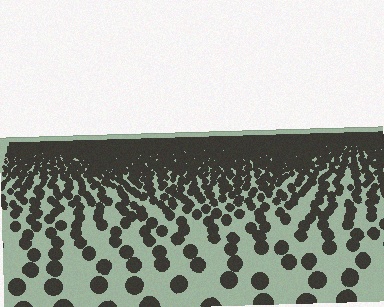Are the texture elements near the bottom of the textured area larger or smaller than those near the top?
Larger. Near the bottom, elements are closer to the viewer and appear at a bigger on-screen size.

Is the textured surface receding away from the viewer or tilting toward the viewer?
The surface is receding away from the viewer. Texture elements get smaller and denser toward the top.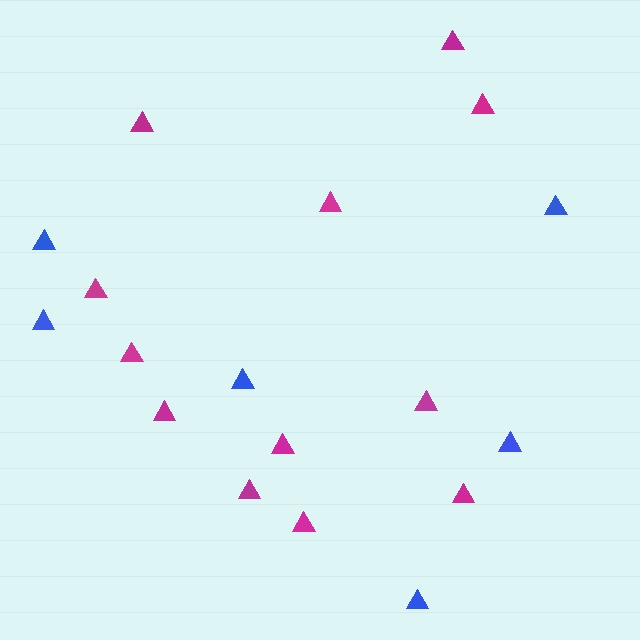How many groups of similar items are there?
There are 2 groups: one group of blue triangles (6) and one group of magenta triangles (12).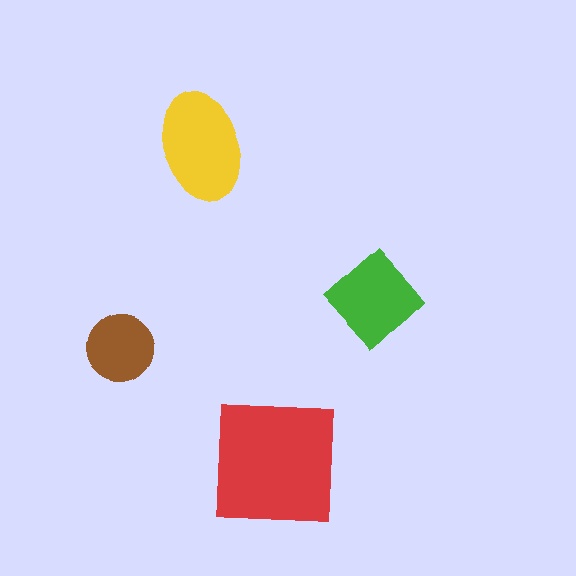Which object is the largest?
The red square.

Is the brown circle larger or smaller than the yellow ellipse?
Smaller.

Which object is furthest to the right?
The green diamond is rightmost.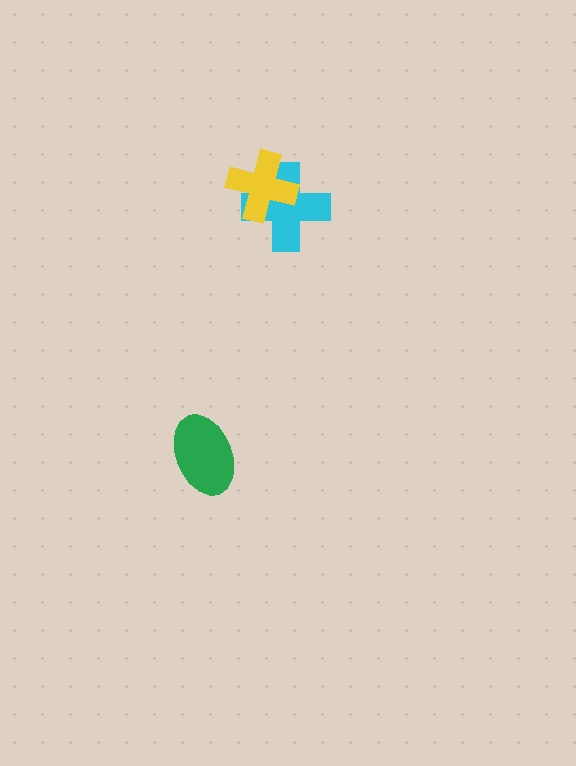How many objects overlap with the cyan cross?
1 object overlaps with the cyan cross.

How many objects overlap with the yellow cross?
1 object overlaps with the yellow cross.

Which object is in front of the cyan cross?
The yellow cross is in front of the cyan cross.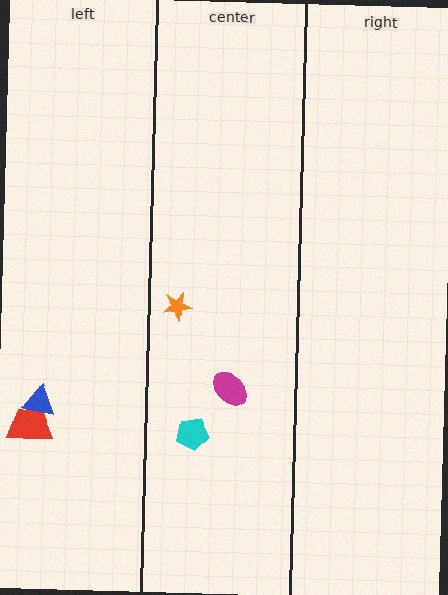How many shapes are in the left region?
2.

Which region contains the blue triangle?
The left region.